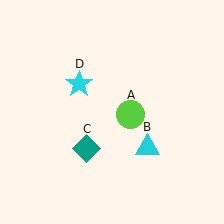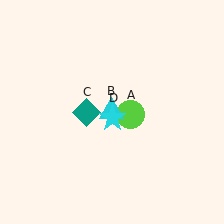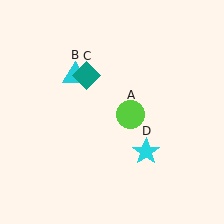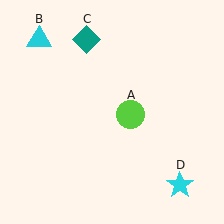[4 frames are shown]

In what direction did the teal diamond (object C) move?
The teal diamond (object C) moved up.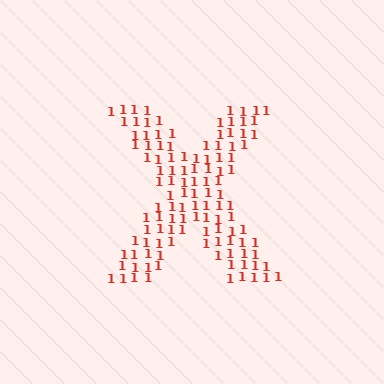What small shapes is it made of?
It is made of small digit 1's.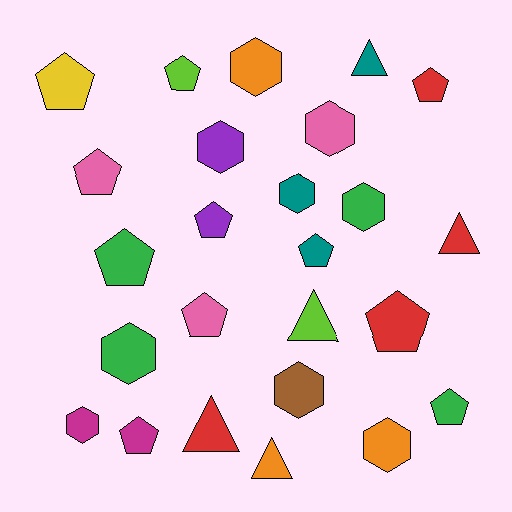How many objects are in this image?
There are 25 objects.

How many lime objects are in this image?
There are 2 lime objects.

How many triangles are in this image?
There are 5 triangles.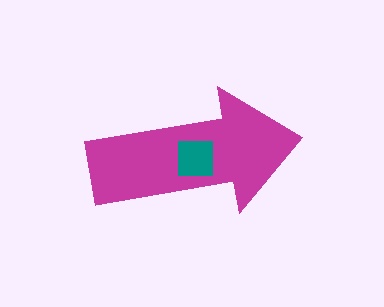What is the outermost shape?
The magenta arrow.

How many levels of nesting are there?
2.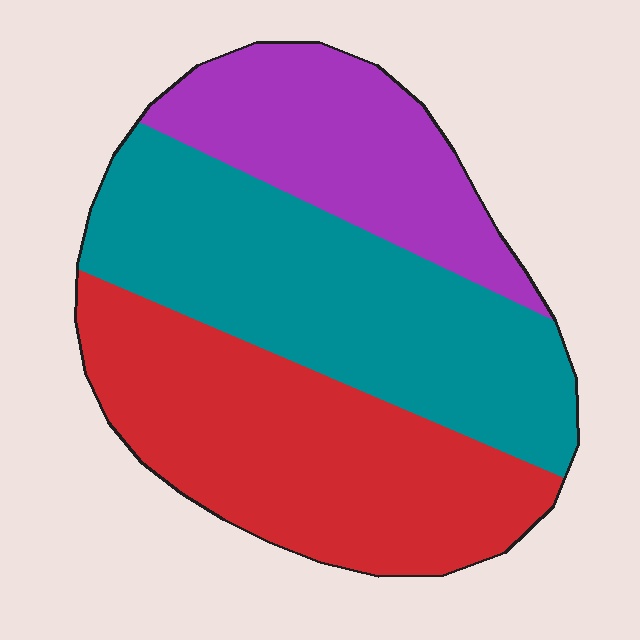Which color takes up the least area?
Purple, at roughly 25%.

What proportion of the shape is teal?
Teal takes up about two fifths (2/5) of the shape.